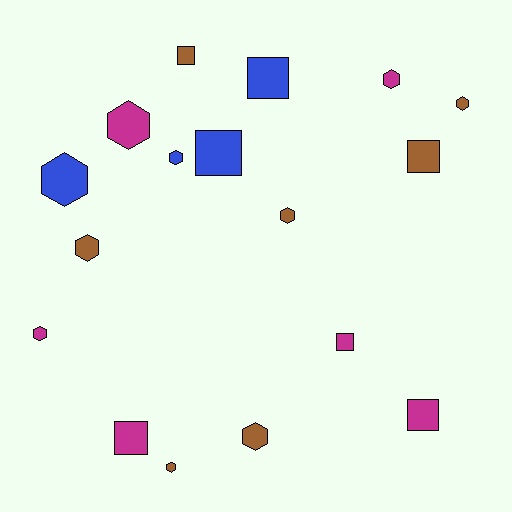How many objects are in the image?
There are 17 objects.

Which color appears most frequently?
Brown, with 7 objects.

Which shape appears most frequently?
Hexagon, with 10 objects.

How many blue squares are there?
There are 2 blue squares.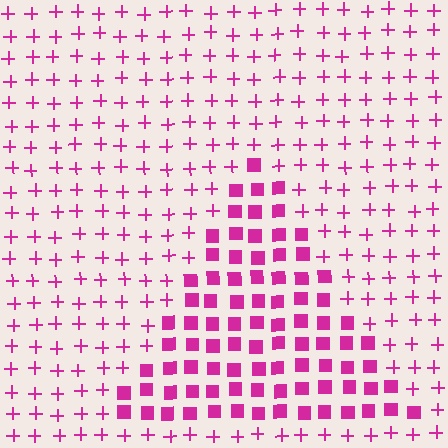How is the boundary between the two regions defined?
The boundary is defined by a change in element shape: squares inside vs. plus signs outside. All elements share the same color and spacing.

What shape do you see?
I see a triangle.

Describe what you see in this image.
The image is filled with small magenta elements arranged in a uniform grid. A triangle-shaped region contains squares, while the surrounding area contains plus signs. The boundary is defined purely by the change in element shape.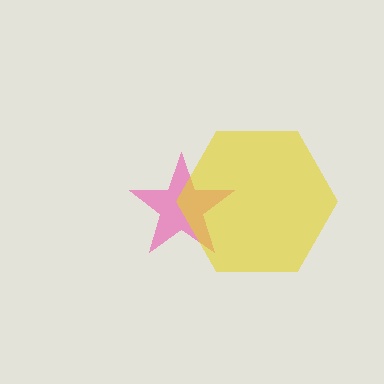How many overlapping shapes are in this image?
There are 2 overlapping shapes in the image.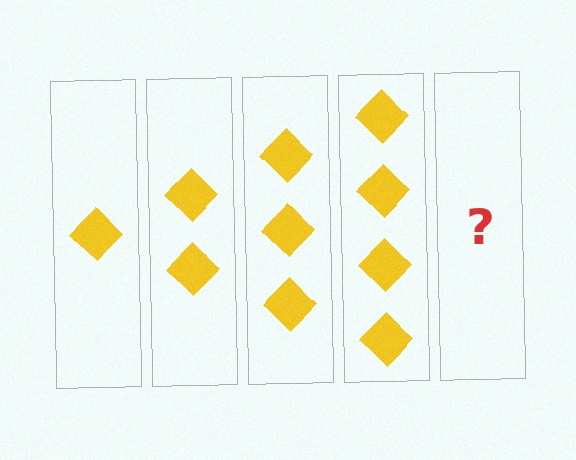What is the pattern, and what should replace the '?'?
The pattern is that each step adds one more diamond. The '?' should be 5 diamonds.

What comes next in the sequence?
The next element should be 5 diamonds.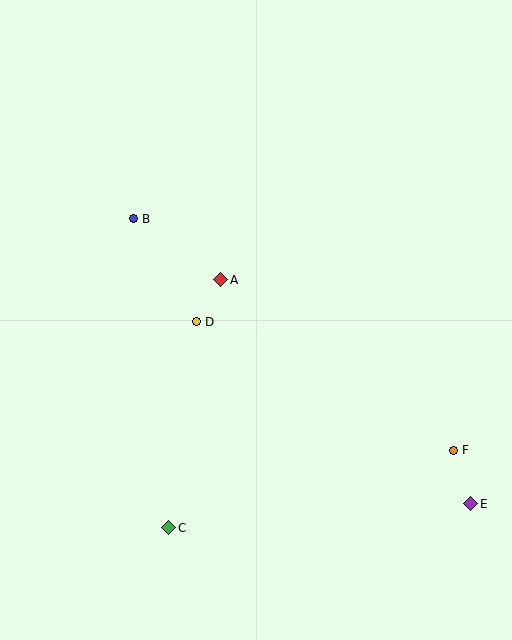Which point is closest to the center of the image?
Point A at (221, 280) is closest to the center.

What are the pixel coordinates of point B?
Point B is at (133, 219).